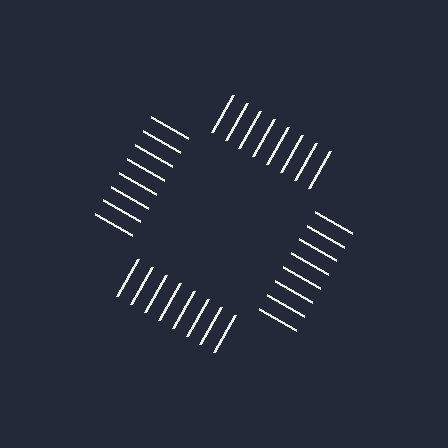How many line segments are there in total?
32 — 8 along each of the 4 edges.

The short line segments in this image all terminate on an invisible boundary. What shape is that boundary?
An illusory square — the line segments terminate on its edges but no continuous stroke is drawn.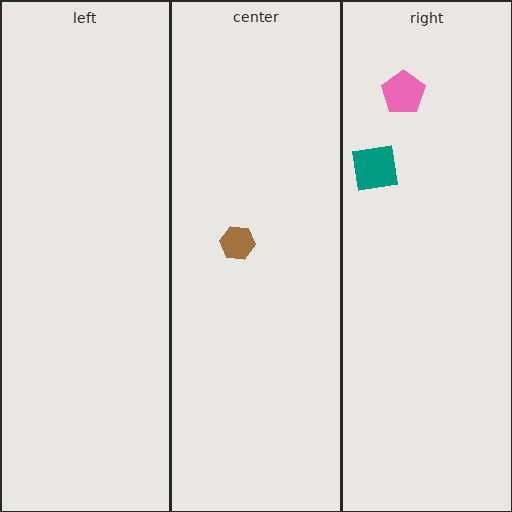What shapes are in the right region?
The pink pentagon, the teal square.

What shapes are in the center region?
The brown hexagon.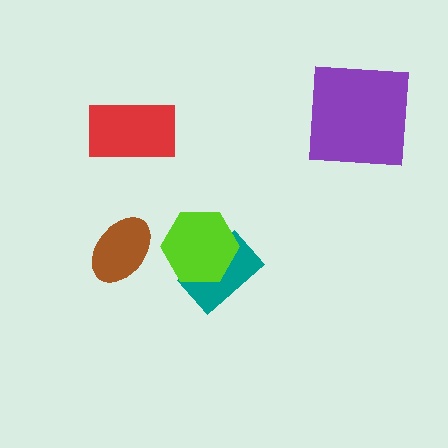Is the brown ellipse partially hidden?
No, no other shape covers it.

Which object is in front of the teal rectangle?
The lime hexagon is in front of the teal rectangle.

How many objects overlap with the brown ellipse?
0 objects overlap with the brown ellipse.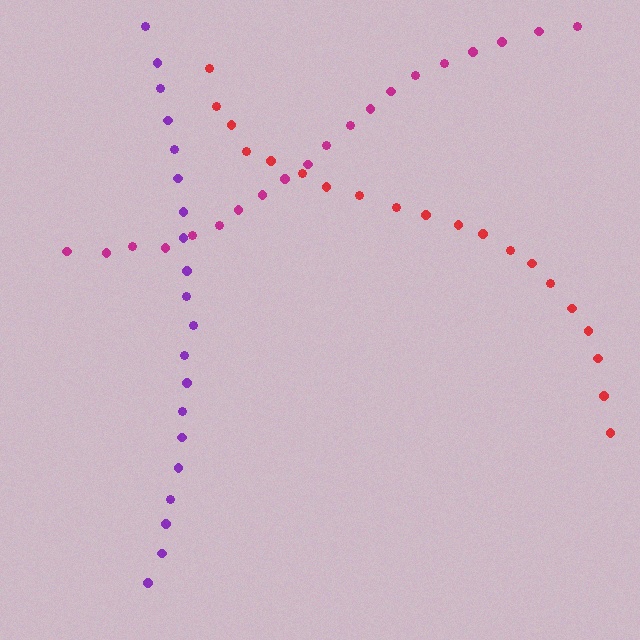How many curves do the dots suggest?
There are 3 distinct paths.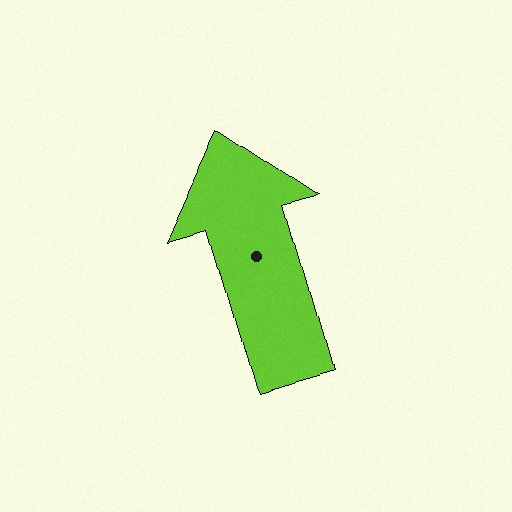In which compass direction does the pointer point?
North.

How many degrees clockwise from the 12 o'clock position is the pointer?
Approximately 344 degrees.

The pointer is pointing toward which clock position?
Roughly 11 o'clock.